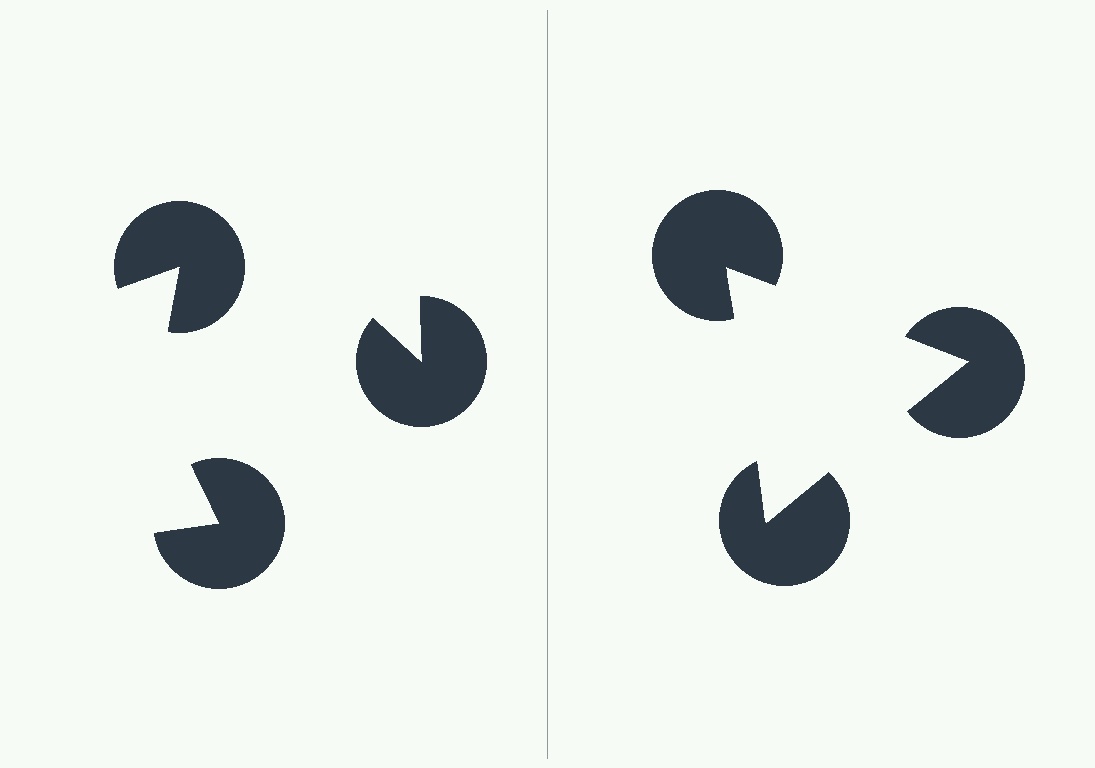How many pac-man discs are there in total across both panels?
6 — 3 on each side.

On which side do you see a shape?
An illusory triangle appears on the right side. On the left side the wedge cuts are rotated, so no coherent shape forms.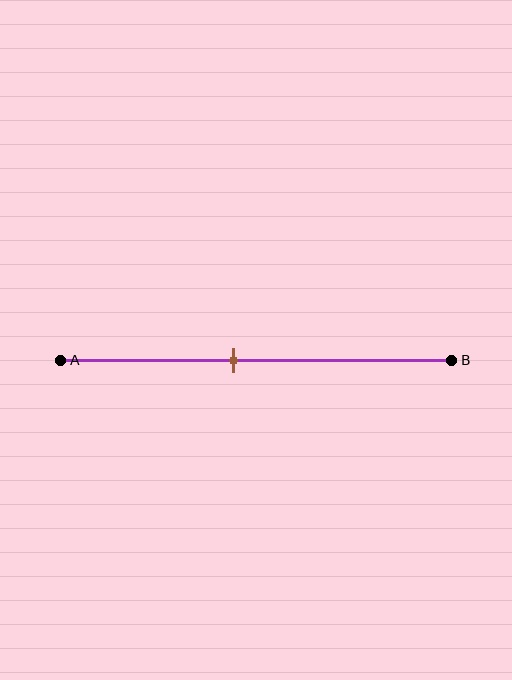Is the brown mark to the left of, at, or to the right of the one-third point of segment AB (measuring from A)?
The brown mark is to the right of the one-third point of segment AB.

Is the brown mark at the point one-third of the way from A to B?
No, the mark is at about 45% from A, not at the 33% one-third point.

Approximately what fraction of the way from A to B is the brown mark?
The brown mark is approximately 45% of the way from A to B.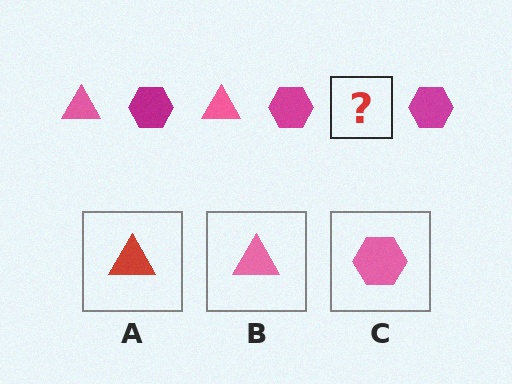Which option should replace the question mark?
Option B.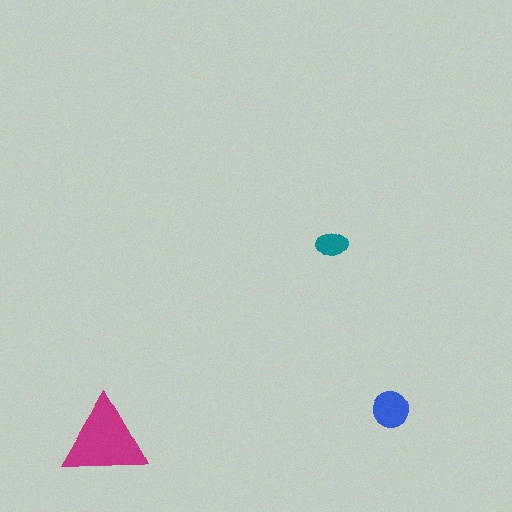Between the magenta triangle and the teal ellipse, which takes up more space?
The magenta triangle.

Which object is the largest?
The magenta triangle.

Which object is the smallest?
The teal ellipse.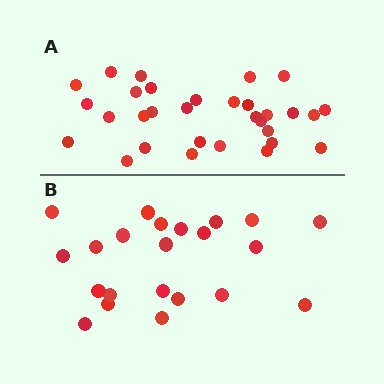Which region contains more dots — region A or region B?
Region A (the top region) has more dots.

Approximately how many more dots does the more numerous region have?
Region A has roughly 8 or so more dots than region B.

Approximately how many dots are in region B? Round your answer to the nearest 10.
About 20 dots. (The exact count is 22, which rounds to 20.)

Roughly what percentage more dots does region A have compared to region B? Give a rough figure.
About 40% more.